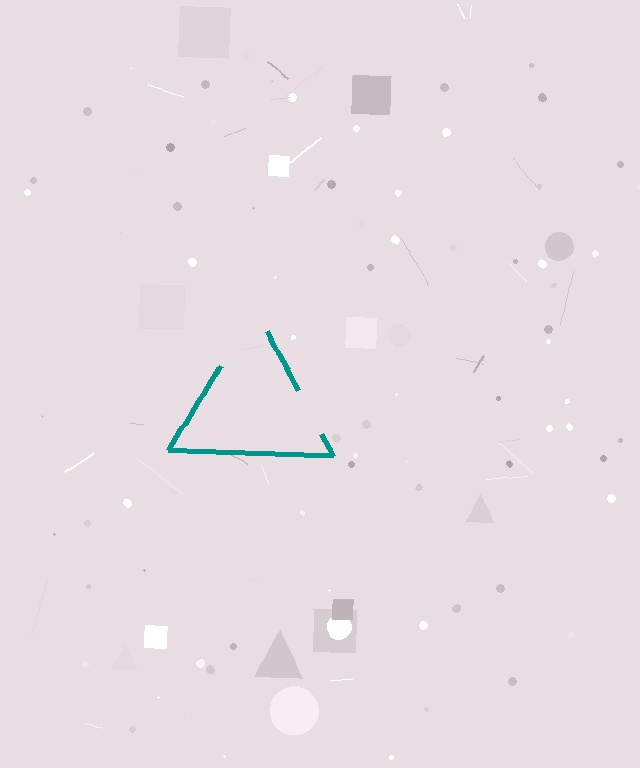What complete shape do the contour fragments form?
The contour fragments form a triangle.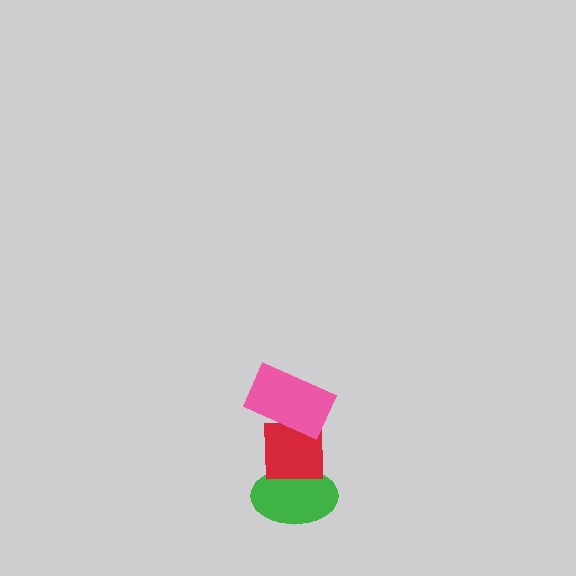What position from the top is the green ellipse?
The green ellipse is 3rd from the top.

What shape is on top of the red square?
The pink rectangle is on top of the red square.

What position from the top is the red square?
The red square is 2nd from the top.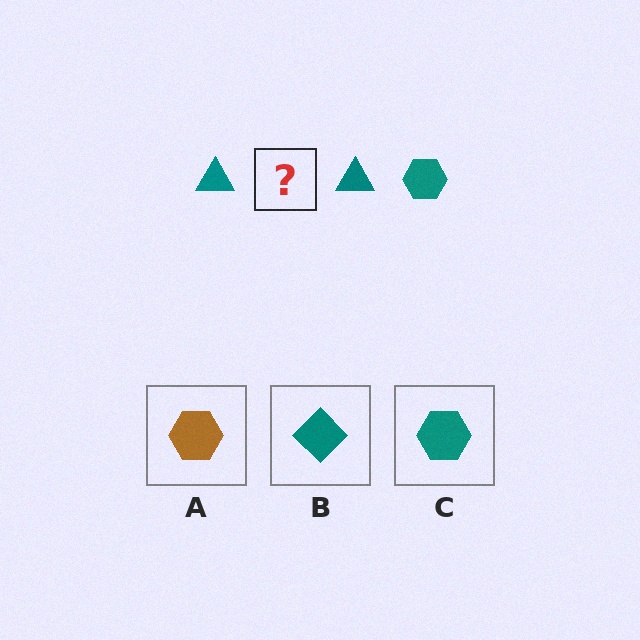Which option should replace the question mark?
Option C.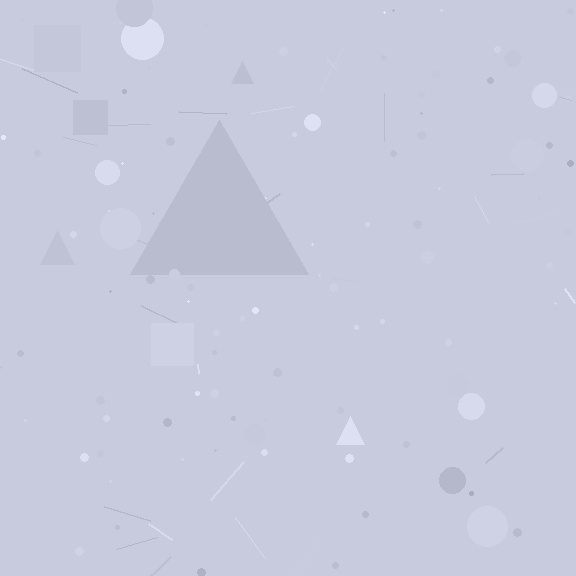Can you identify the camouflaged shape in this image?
The camouflaged shape is a triangle.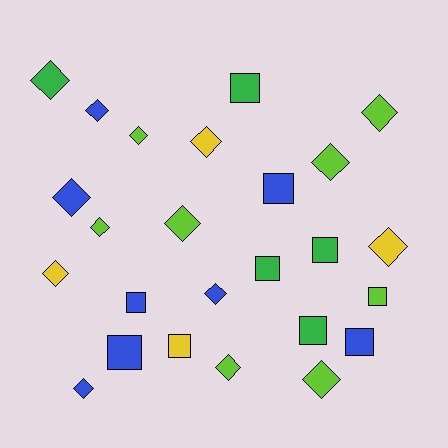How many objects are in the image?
There are 25 objects.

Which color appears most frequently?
Blue, with 8 objects.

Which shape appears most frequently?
Diamond, with 15 objects.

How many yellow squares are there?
There is 1 yellow square.